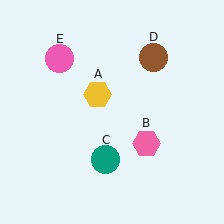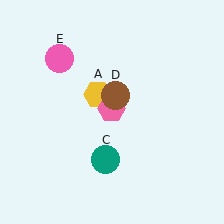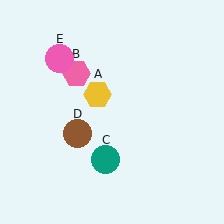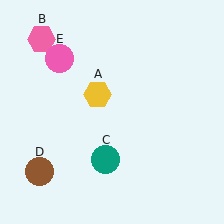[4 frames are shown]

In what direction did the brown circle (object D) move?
The brown circle (object D) moved down and to the left.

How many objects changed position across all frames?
2 objects changed position: pink hexagon (object B), brown circle (object D).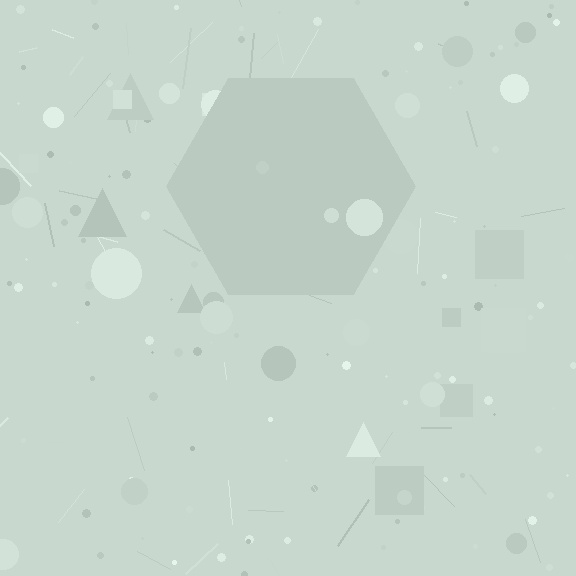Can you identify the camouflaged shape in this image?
The camouflaged shape is a hexagon.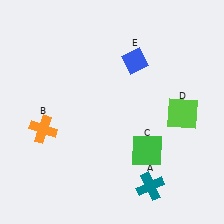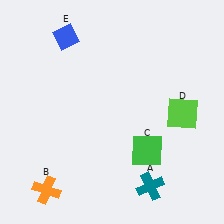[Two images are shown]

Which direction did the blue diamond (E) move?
The blue diamond (E) moved left.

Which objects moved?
The objects that moved are: the orange cross (B), the blue diamond (E).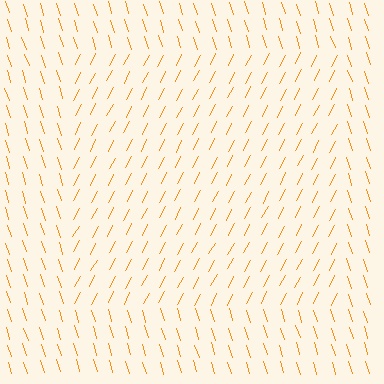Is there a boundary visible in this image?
Yes, there is a texture boundary formed by a change in line orientation.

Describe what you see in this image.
The image is filled with small orange line segments. A rectangle region in the image has lines oriented differently from the surrounding lines, creating a visible texture boundary.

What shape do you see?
I see a rectangle.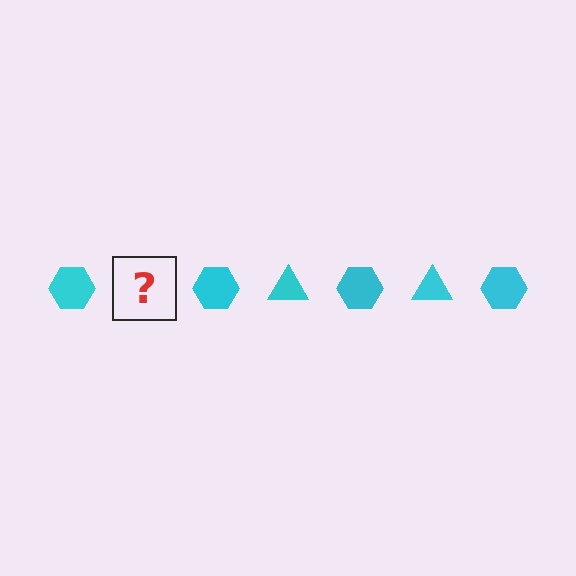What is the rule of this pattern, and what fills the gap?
The rule is that the pattern cycles through hexagon, triangle shapes in cyan. The gap should be filled with a cyan triangle.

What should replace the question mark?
The question mark should be replaced with a cyan triangle.